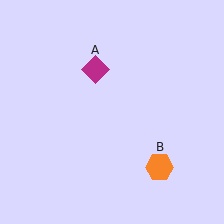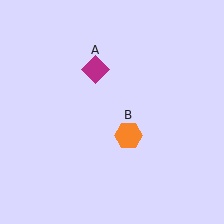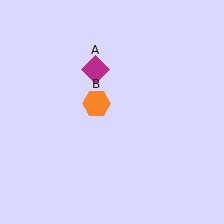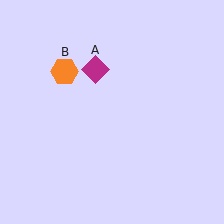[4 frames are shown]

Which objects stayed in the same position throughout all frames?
Magenta diamond (object A) remained stationary.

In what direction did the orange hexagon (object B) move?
The orange hexagon (object B) moved up and to the left.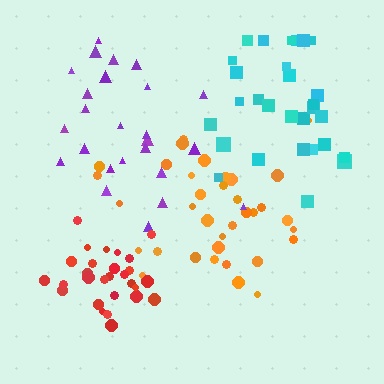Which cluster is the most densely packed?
Red.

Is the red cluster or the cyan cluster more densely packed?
Red.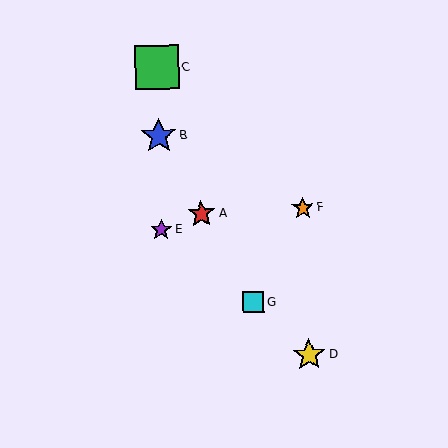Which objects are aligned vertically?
Objects B, C, E are aligned vertically.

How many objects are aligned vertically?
3 objects (B, C, E) are aligned vertically.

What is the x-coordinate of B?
Object B is at x≈159.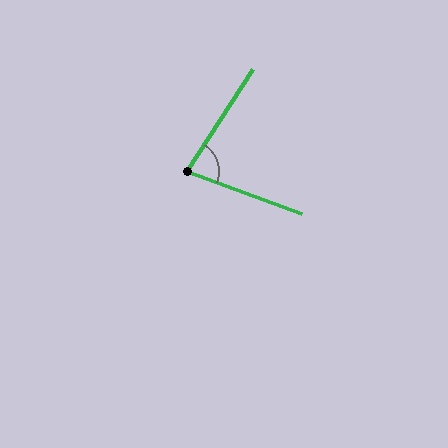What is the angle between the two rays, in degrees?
Approximately 78 degrees.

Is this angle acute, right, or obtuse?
It is acute.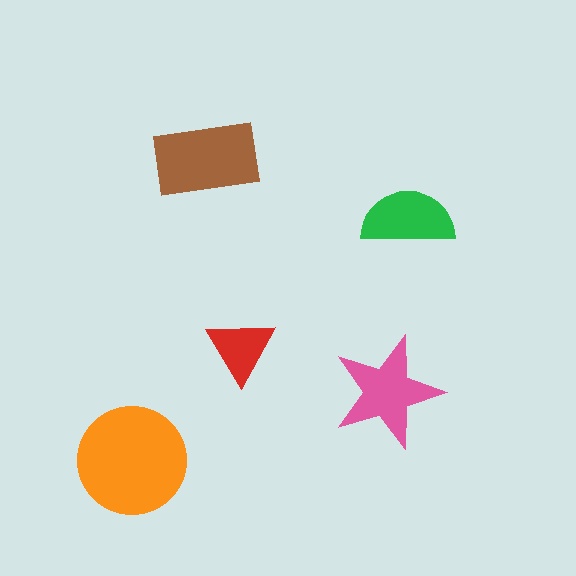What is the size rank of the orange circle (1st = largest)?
1st.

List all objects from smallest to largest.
The red triangle, the green semicircle, the pink star, the brown rectangle, the orange circle.